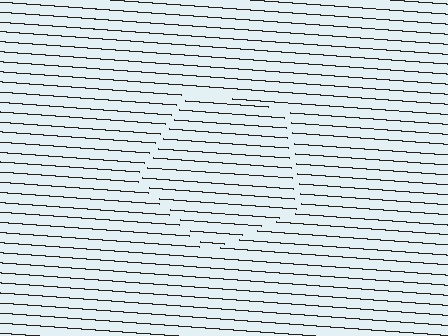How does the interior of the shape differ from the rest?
The interior of the shape contains the same grating, shifted by half a period — the contour is defined by the phase discontinuity where line-ends from the inner and outer gratings abut.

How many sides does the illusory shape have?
5 sides — the line-ends trace a pentagon.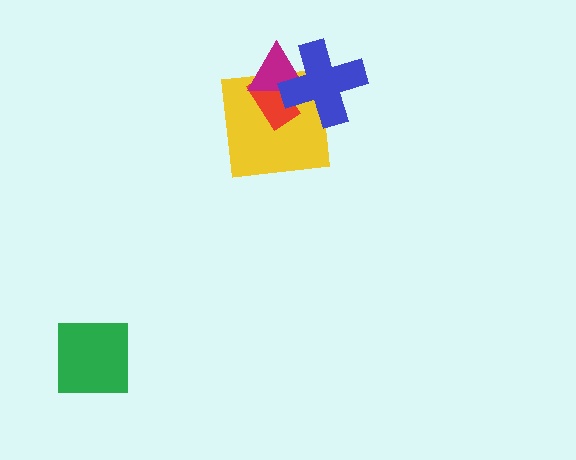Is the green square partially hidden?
No, no other shape covers it.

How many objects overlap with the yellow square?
3 objects overlap with the yellow square.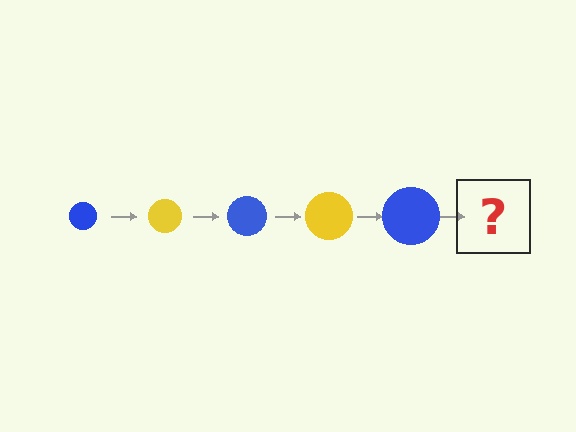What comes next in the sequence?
The next element should be a yellow circle, larger than the previous one.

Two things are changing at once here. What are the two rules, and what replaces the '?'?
The two rules are that the circle grows larger each step and the color cycles through blue and yellow. The '?' should be a yellow circle, larger than the previous one.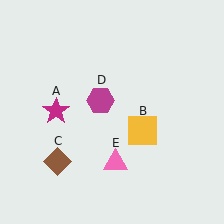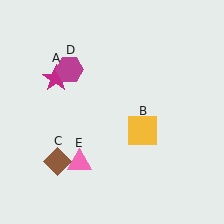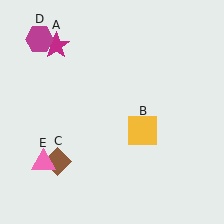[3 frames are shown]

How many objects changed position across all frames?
3 objects changed position: magenta star (object A), magenta hexagon (object D), pink triangle (object E).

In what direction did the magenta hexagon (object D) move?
The magenta hexagon (object D) moved up and to the left.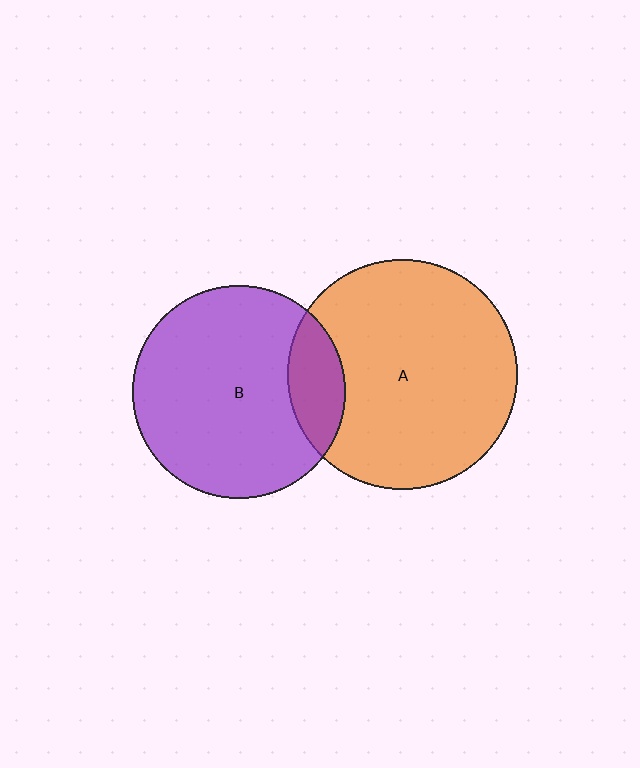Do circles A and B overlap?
Yes.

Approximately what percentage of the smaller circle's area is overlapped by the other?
Approximately 15%.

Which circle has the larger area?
Circle A (orange).